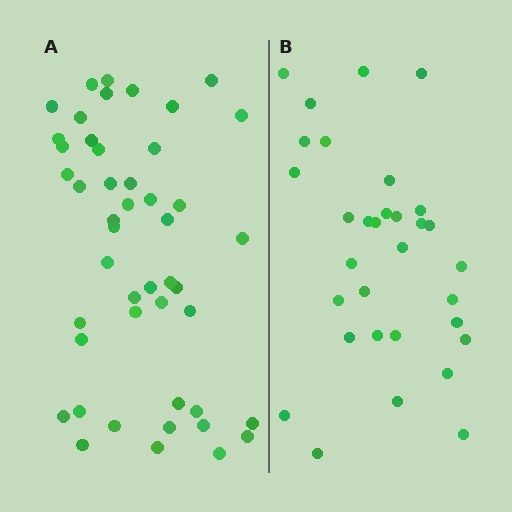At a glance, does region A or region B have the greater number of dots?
Region A (the left region) has more dots.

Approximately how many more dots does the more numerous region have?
Region A has approximately 15 more dots than region B.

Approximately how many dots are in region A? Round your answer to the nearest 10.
About 50 dots. (The exact count is 47, which rounds to 50.)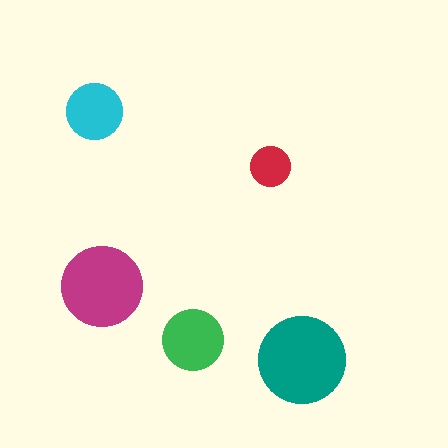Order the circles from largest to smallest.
the teal one, the magenta one, the green one, the cyan one, the red one.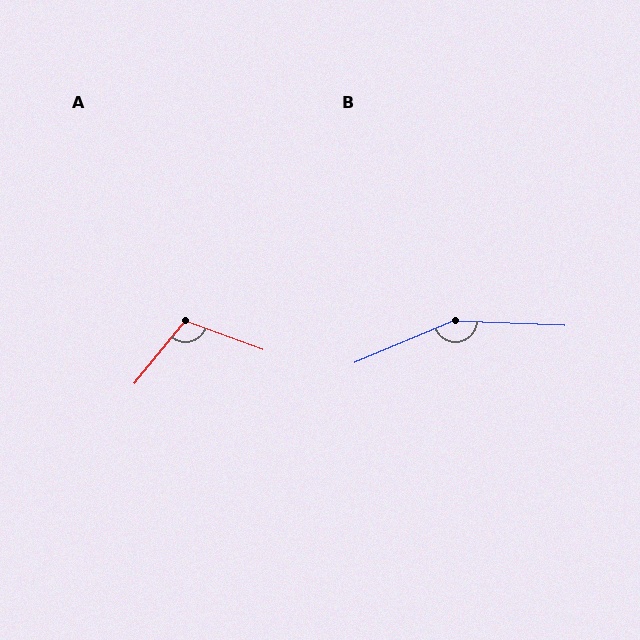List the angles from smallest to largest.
A (109°), B (155°).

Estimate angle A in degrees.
Approximately 109 degrees.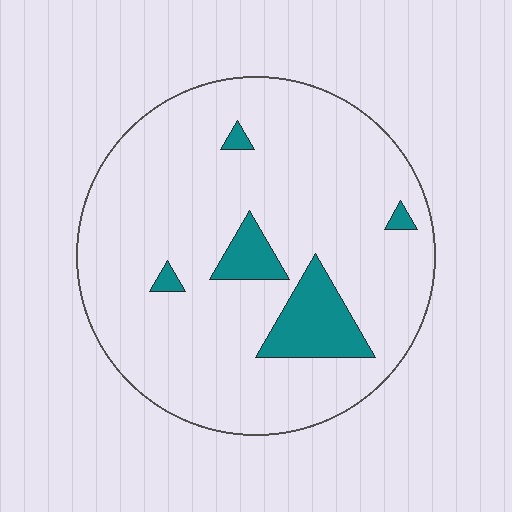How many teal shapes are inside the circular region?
5.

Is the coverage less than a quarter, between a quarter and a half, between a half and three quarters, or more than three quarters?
Less than a quarter.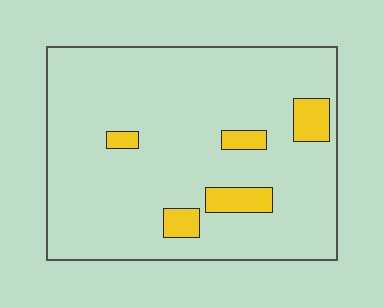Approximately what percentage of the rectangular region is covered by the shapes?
Approximately 10%.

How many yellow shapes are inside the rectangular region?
5.